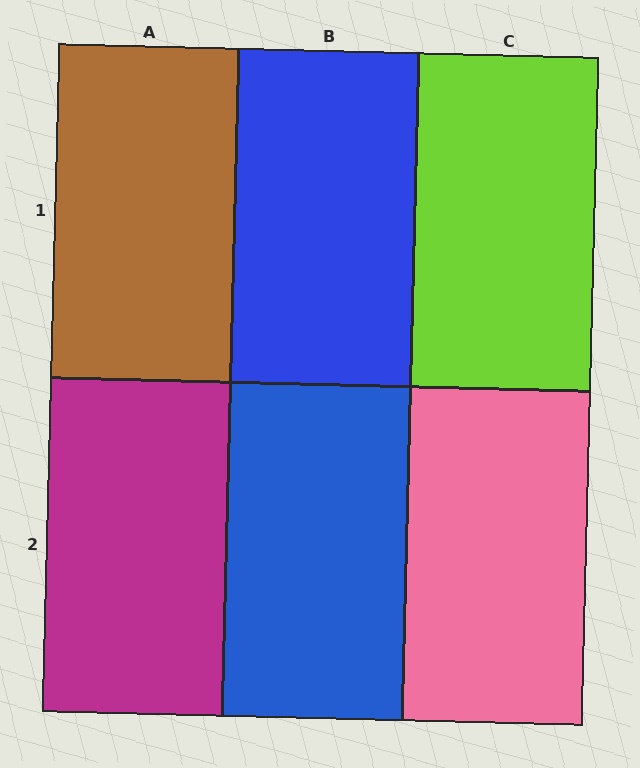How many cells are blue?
2 cells are blue.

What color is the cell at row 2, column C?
Pink.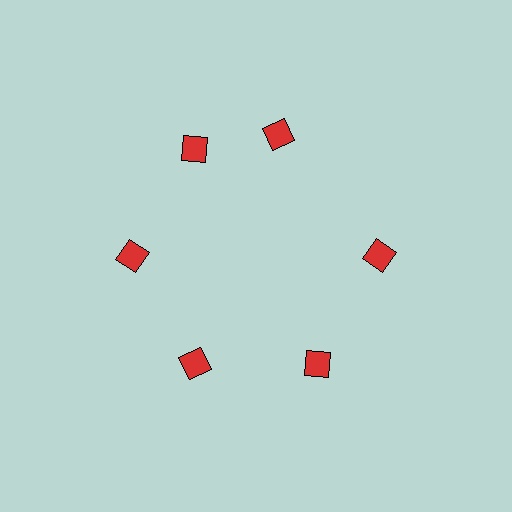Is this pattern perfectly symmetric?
No. The 6 red diamonds are arranged in a ring, but one element near the 1 o'clock position is rotated out of alignment along the ring, breaking the 6-fold rotational symmetry.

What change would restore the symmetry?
The symmetry would be restored by rotating it back into even spacing with its neighbors so that all 6 diamonds sit at equal angles and equal distance from the center.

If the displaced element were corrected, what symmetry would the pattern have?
It would have 6-fold rotational symmetry — the pattern would map onto itself every 60 degrees.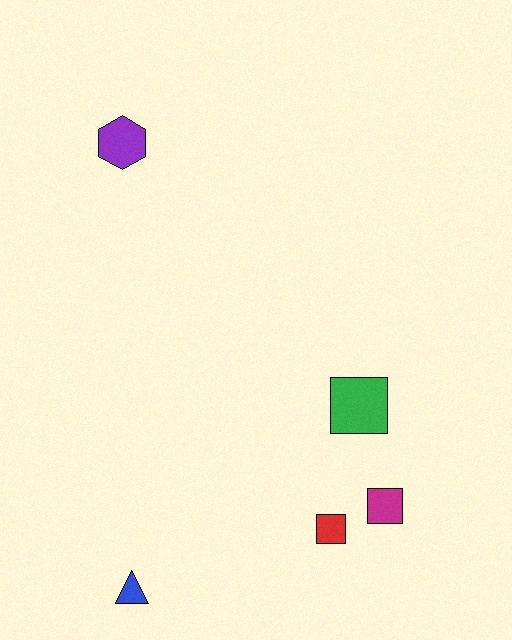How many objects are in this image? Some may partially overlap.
There are 5 objects.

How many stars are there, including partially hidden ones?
There are no stars.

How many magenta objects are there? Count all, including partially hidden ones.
There is 1 magenta object.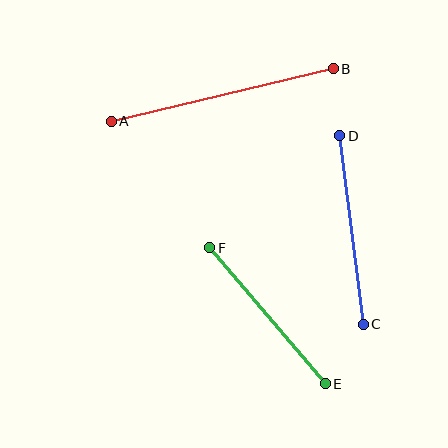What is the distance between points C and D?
The distance is approximately 190 pixels.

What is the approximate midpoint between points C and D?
The midpoint is at approximately (351, 230) pixels.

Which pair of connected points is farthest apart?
Points A and B are farthest apart.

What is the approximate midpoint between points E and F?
The midpoint is at approximately (267, 316) pixels.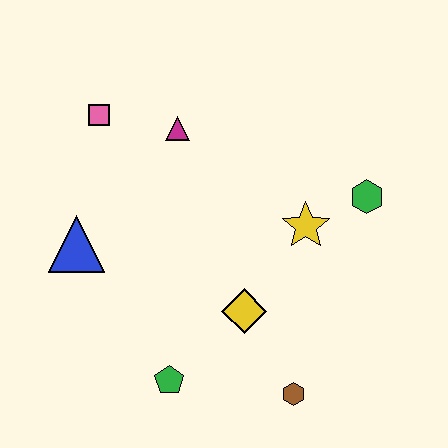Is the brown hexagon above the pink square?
No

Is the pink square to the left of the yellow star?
Yes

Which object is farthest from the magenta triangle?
The brown hexagon is farthest from the magenta triangle.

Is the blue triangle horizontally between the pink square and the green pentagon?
No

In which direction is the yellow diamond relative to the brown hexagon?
The yellow diamond is above the brown hexagon.